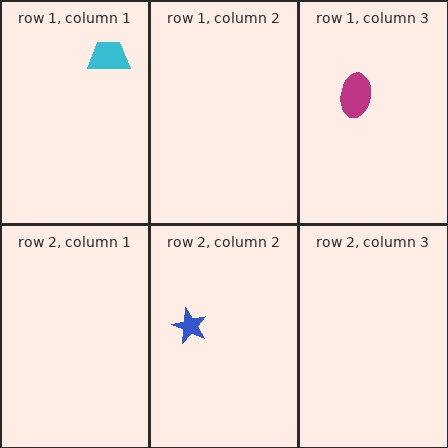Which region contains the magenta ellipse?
The row 1, column 3 region.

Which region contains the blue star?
The row 2, column 2 region.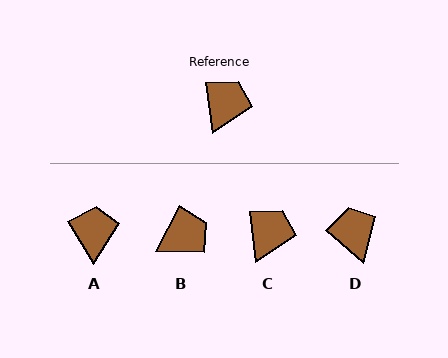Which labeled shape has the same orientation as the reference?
C.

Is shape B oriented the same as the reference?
No, it is off by about 34 degrees.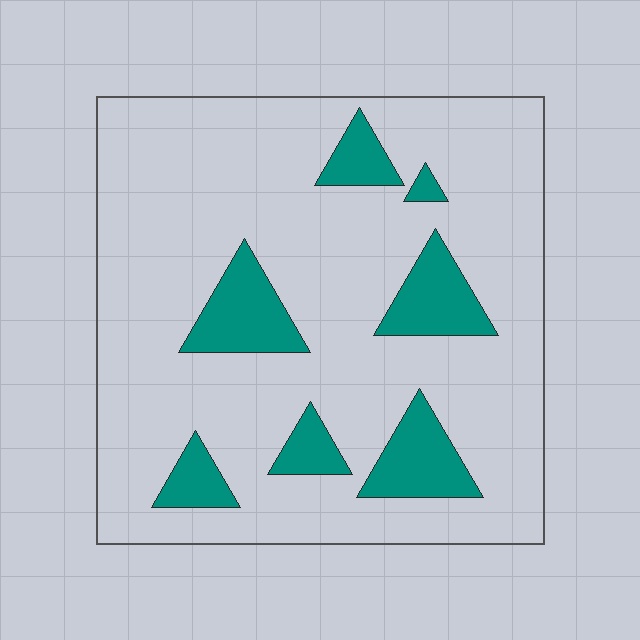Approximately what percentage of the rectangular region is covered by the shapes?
Approximately 15%.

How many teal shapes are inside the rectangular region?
7.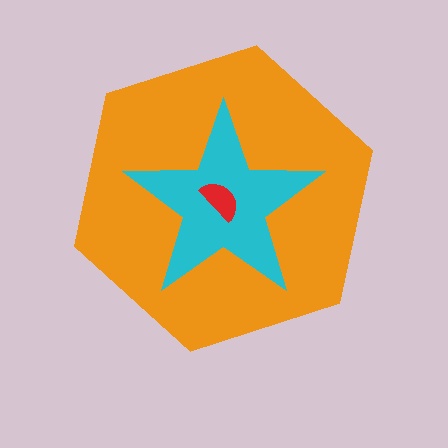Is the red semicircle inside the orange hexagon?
Yes.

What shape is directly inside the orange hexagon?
The cyan star.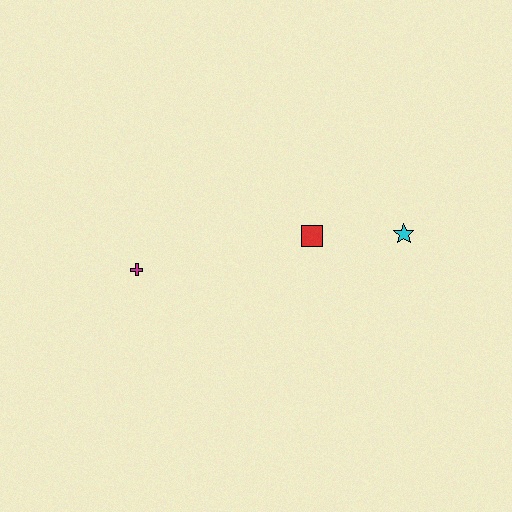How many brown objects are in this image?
There are no brown objects.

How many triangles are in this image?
There are no triangles.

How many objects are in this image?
There are 3 objects.